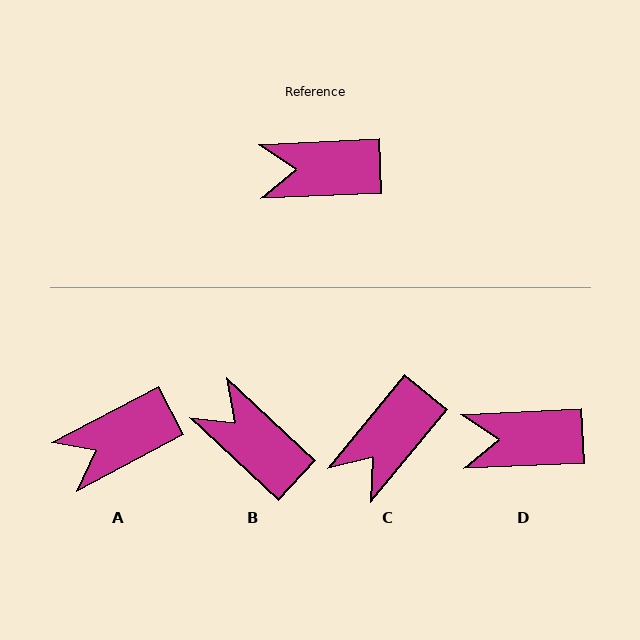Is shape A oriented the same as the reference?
No, it is off by about 25 degrees.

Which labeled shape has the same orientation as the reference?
D.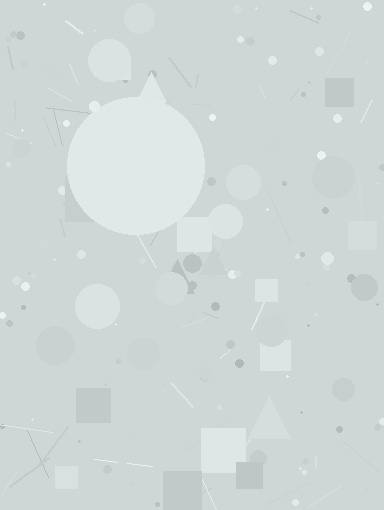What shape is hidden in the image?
A circle is hidden in the image.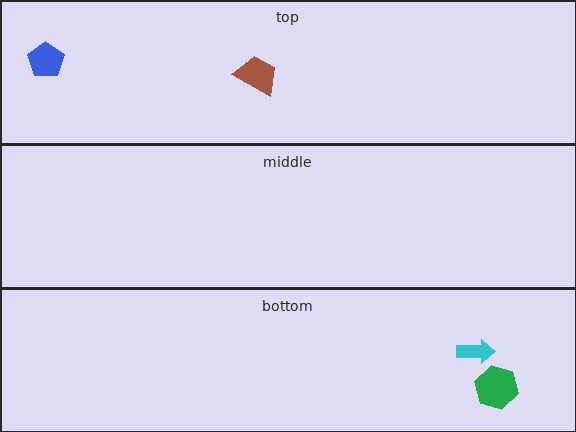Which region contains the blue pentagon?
The top region.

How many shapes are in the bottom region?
2.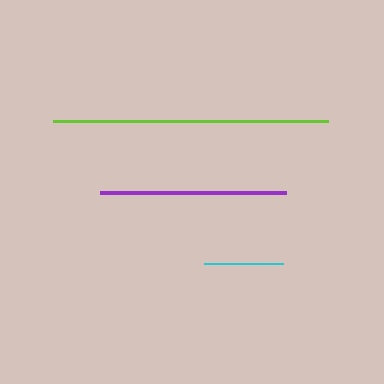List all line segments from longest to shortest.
From longest to shortest: lime, purple, cyan.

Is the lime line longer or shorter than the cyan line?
The lime line is longer than the cyan line.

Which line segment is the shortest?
The cyan line is the shortest at approximately 78 pixels.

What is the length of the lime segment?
The lime segment is approximately 275 pixels long.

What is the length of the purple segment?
The purple segment is approximately 185 pixels long.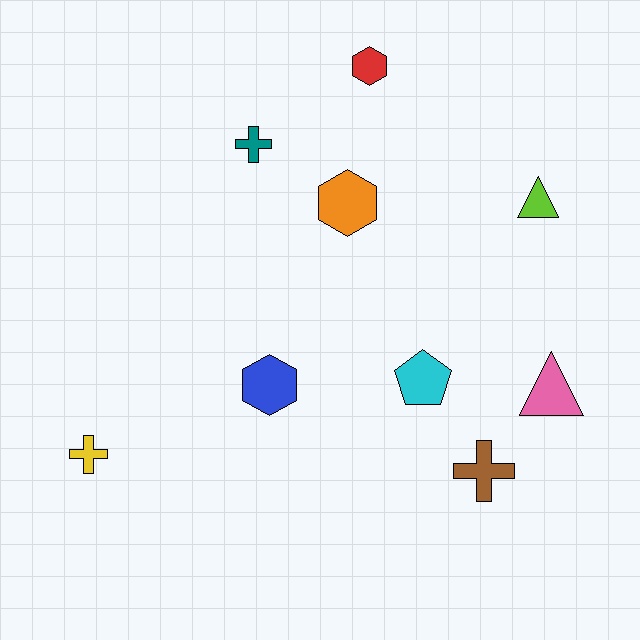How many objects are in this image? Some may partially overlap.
There are 9 objects.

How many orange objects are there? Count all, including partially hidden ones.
There is 1 orange object.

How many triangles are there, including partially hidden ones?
There are 2 triangles.